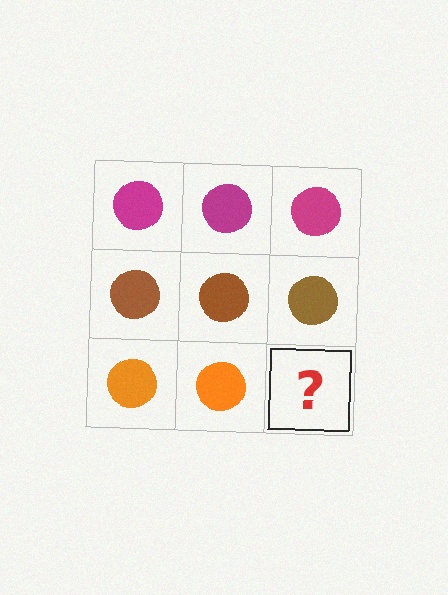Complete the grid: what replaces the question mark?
The question mark should be replaced with an orange circle.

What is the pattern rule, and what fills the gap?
The rule is that each row has a consistent color. The gap should be filled with an orange circle.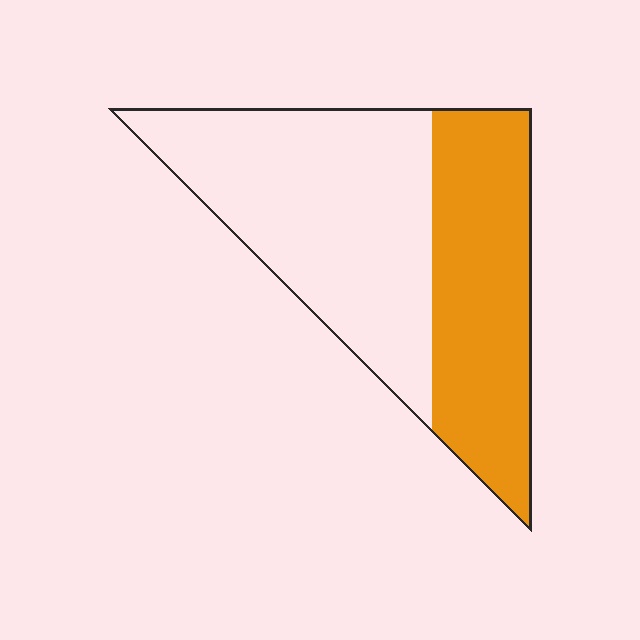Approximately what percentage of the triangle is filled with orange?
Approximately 40%.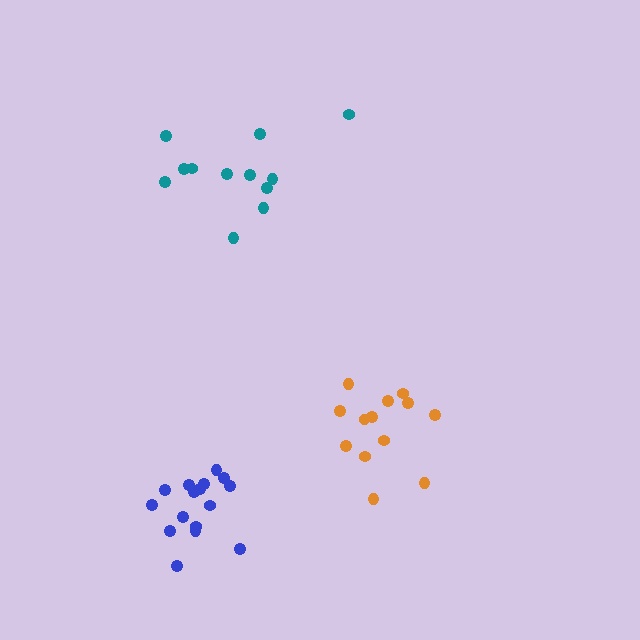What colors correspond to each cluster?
The clusters are colored: orange, blue, teal.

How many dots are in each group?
Group 1: 13 dots, Group 2: 16 dots, Group 3: 12 dots (41 total).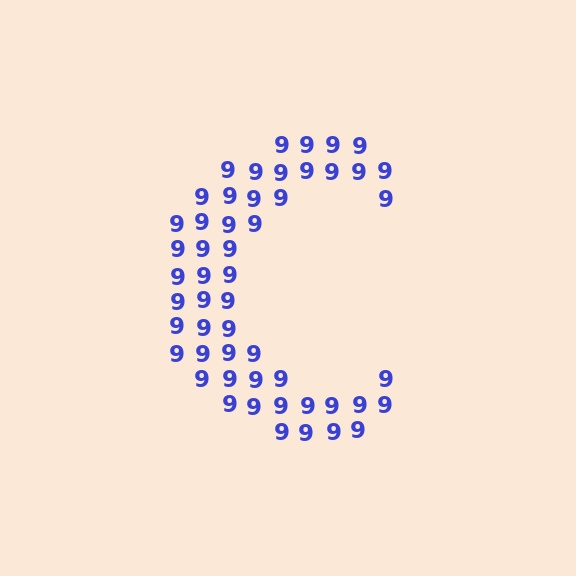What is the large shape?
The large shape is the letter C.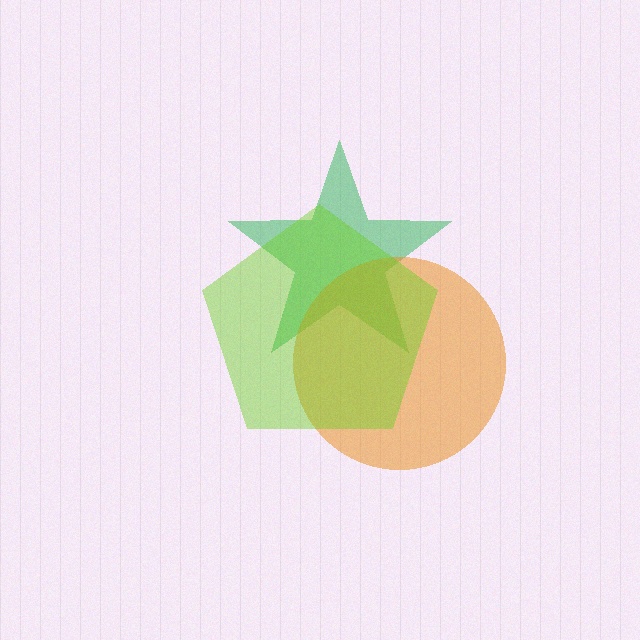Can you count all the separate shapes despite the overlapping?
Yes, there are 3 separate shapes.